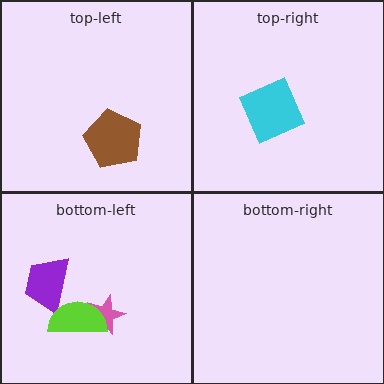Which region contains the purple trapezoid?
The bottom-left region.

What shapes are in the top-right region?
The cyan square.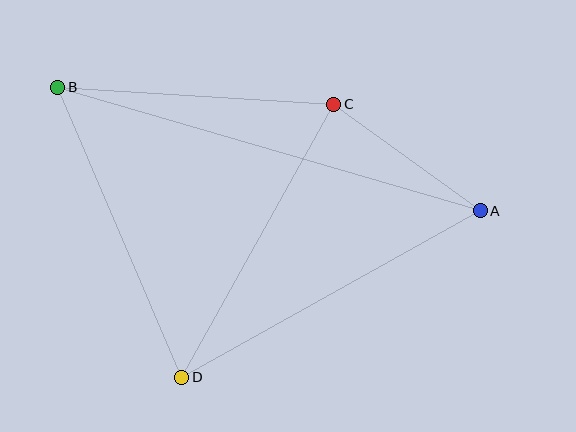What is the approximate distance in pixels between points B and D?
The distance between B and D is approximately 316 pixels.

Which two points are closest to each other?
Points A and C are closest to each other.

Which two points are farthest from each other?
Points A and B are farthest from each other.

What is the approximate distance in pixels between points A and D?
The distance between A and D is approximately 342 pixels.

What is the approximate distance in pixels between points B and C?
The distance between B and C is approximately 277 pixels.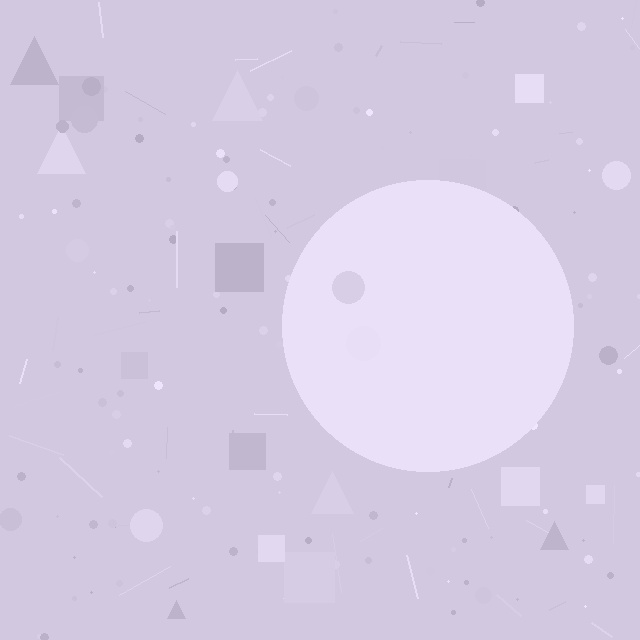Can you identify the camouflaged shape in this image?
The camouflaged shape is a circle.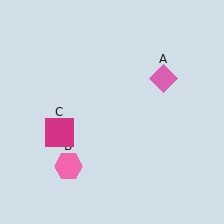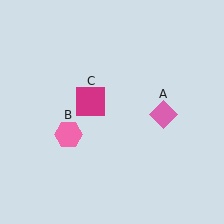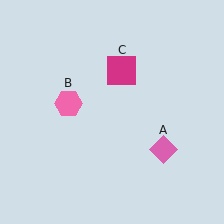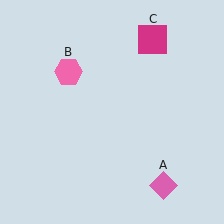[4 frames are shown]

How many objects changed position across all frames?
3 objects changed position: pink diamond (object A), pink hexagon (object B), magenta square (object C).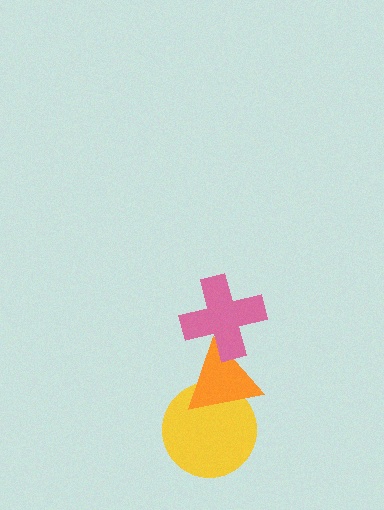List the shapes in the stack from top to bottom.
From top to bottom: the pink cross, the orange triangle, the yellow circle.